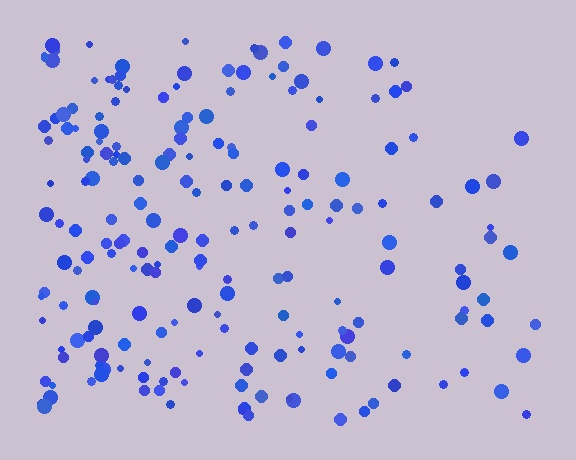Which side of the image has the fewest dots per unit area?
The right.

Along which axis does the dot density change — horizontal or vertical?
Horizontal.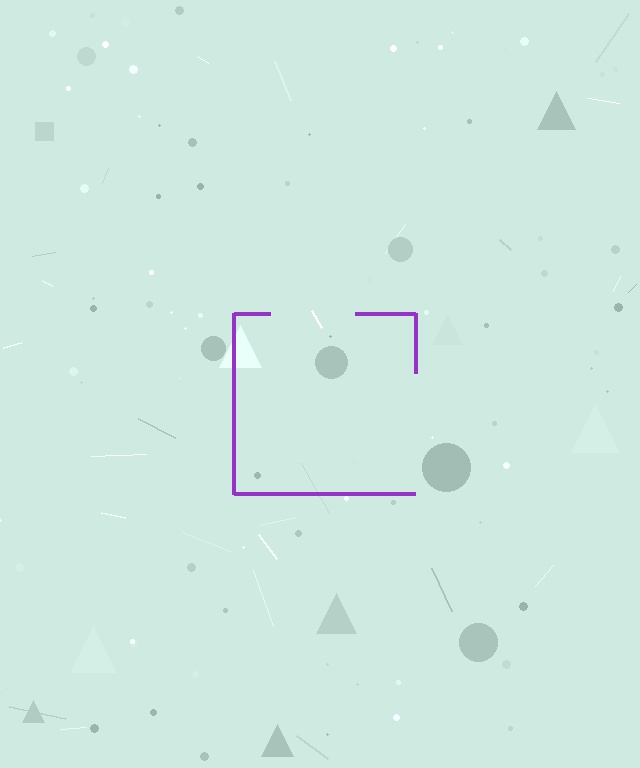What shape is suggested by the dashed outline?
The dashed outline suggests a square.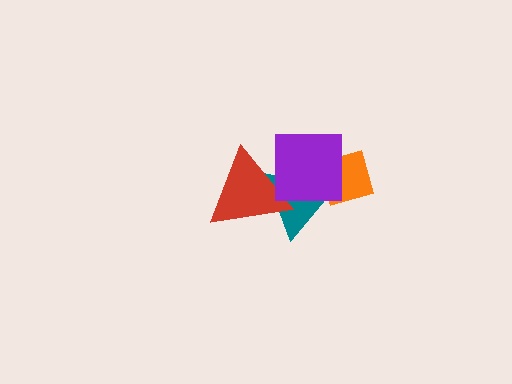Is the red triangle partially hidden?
Yes, it is partially covered by another shape.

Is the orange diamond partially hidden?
Yes, it is partially covered by another shape.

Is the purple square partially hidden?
No, no other shape covers it.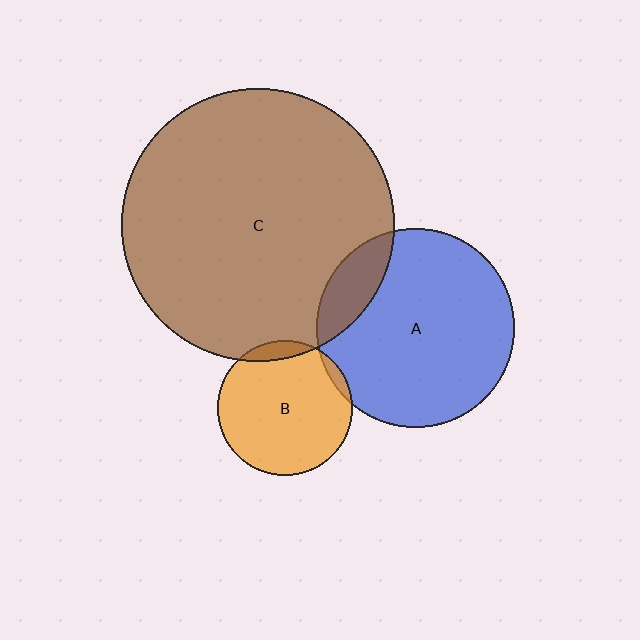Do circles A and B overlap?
Yes.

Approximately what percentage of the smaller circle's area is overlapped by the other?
Approximately 5%.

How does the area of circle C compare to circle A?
Approximately 1.9 times.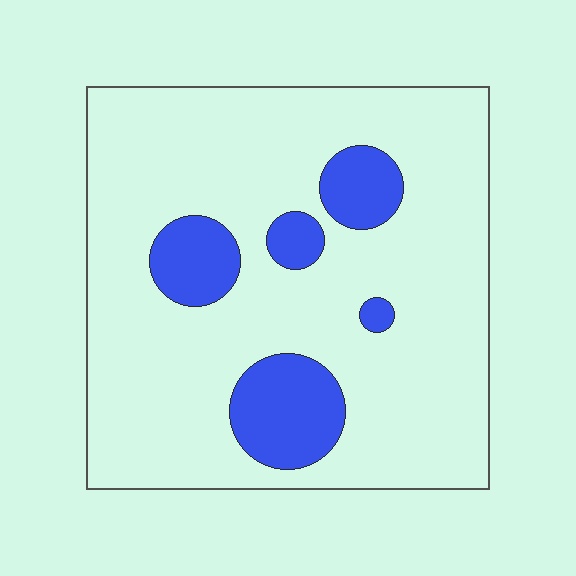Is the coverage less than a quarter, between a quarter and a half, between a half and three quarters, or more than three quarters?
Less than a quarter.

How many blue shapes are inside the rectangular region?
5.